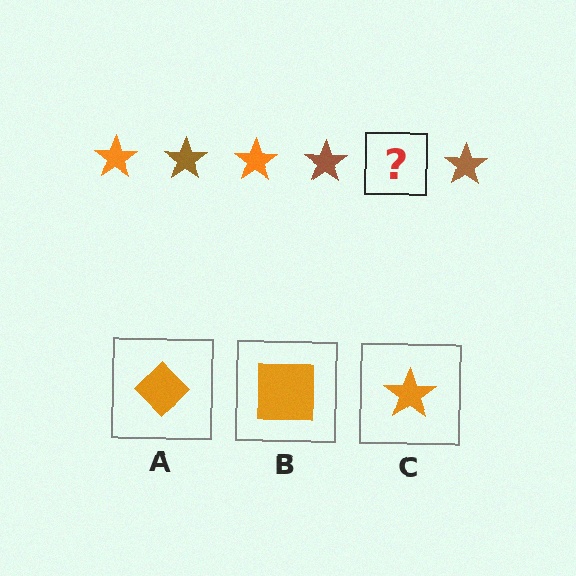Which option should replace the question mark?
Option C.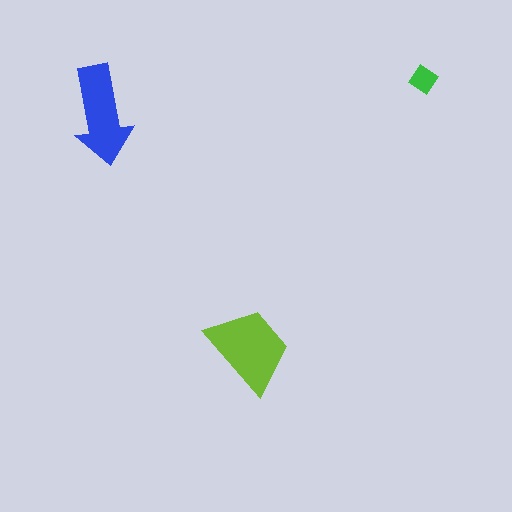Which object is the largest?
The lime trapezoid.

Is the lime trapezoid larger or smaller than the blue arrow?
Larger.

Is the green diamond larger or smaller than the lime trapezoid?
Smaller.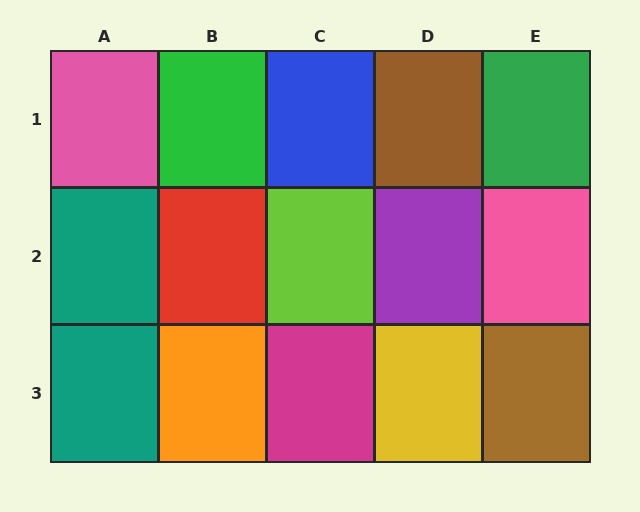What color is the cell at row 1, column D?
Brown.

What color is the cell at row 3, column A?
Teal.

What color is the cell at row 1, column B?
Green.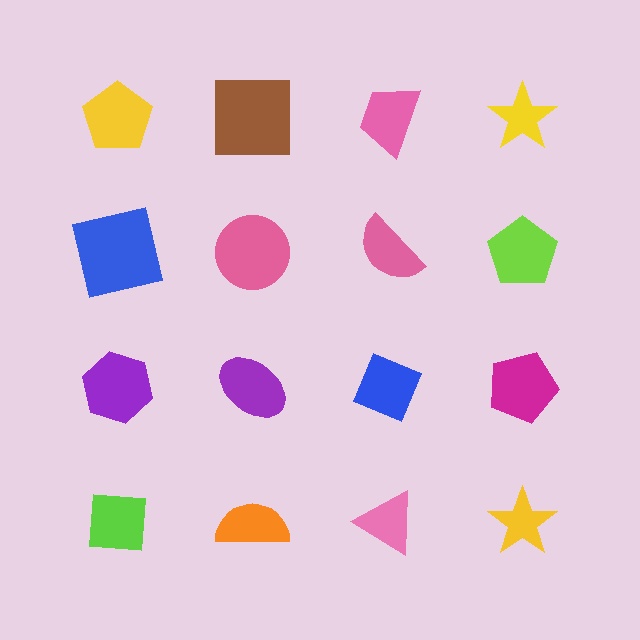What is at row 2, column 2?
A pink circle.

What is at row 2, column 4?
A lime pentagon.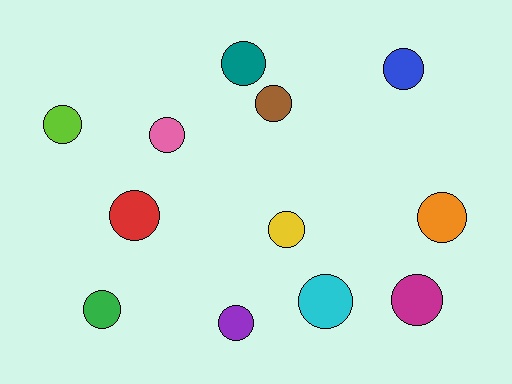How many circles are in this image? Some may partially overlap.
There are 12 circles.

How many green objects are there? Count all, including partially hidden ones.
There is 1 green object.